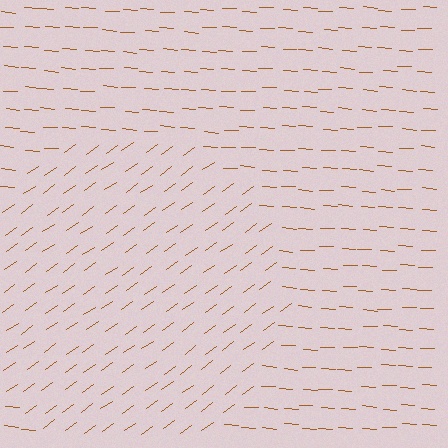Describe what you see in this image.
The image is filled with small brown line segments. A circle region in the image has lines oriented differently from the surrounding lines, creating a visible texture boundary.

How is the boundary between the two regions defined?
The boundary is defined purely by a change in line orientation (approximately 39 degrees difference). All lines are the same color and thickness.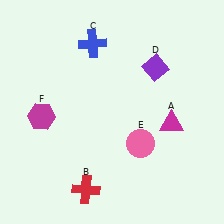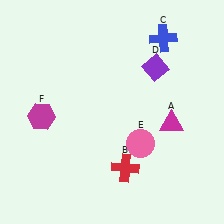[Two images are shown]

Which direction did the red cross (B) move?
The red cross (B) moved right.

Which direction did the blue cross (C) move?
The blue cross (C) moved right.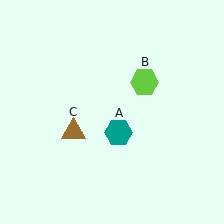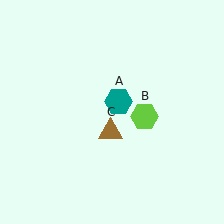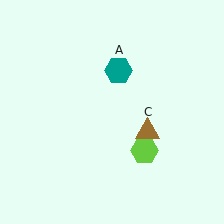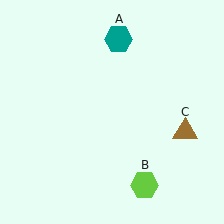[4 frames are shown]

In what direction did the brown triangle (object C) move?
The brown triangle (object C) moved right.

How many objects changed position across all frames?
3 objects changed position: teal hexagon (object A), lime hexagon (object B), brown triangle (object C).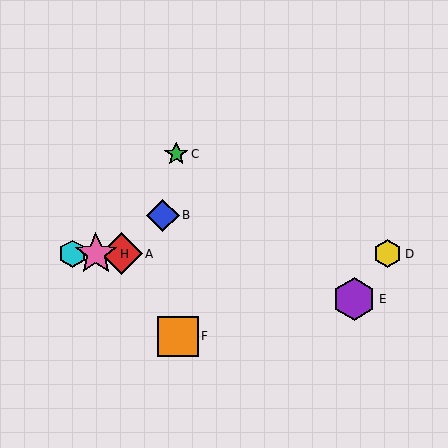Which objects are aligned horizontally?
Objects A, D, G, H are aligned horizontally.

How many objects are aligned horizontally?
4 objects (A, D, G, H) are aligned horizontally.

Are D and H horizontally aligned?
Yes, both are at y≈254.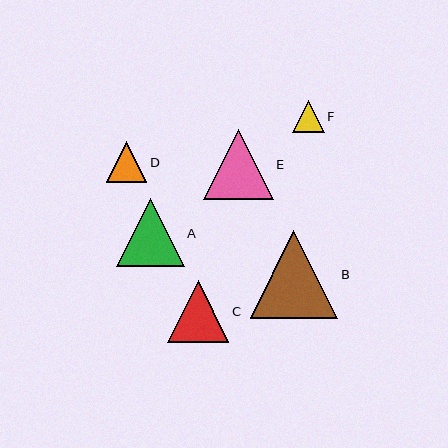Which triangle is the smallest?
Triangle F is the smallest with a size of approximately 32 pixels.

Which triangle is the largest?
Triangle B is the largest with a size of approximately 88 pixels.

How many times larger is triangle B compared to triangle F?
Triangle B is approximately 2.8 times the size of triangle F.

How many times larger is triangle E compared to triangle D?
Triangle E is approximately 1.7 times the size of triangle D.